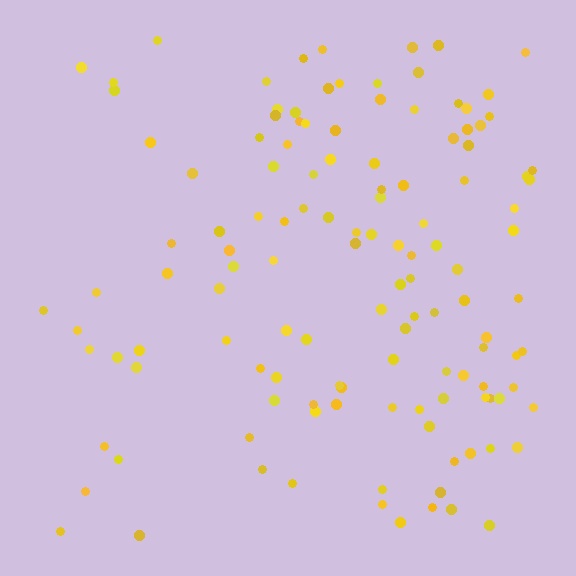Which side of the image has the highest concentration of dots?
The right.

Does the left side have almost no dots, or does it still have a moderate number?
Still a moderate number, just noticeably fewer than the right.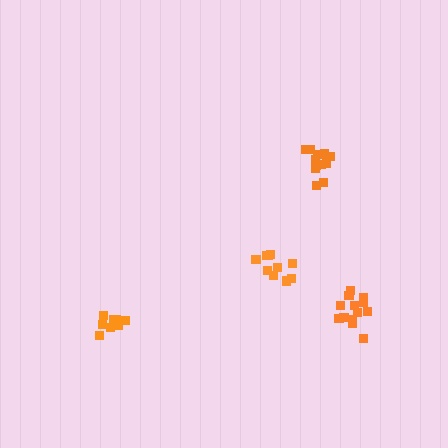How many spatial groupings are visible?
There are 4 spatial groupings.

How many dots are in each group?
Group 1: 10 dots, Group 2: 14 dots, Group 3: 8 dots, Group 4: 13 dots (45 total).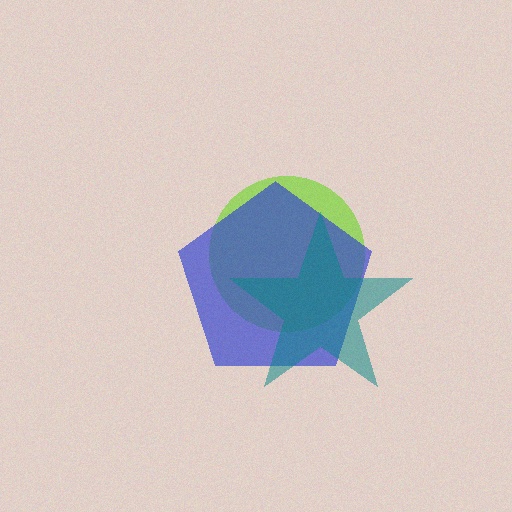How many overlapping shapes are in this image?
There are 3 overlapping shapes in the image.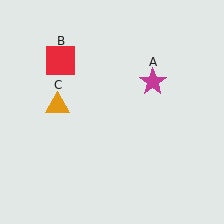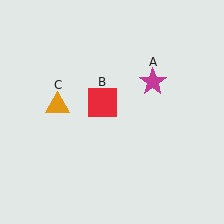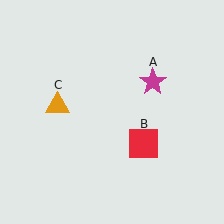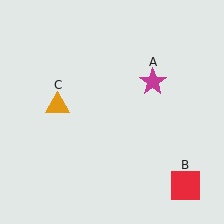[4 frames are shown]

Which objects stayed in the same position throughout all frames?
Magenta star (object A) and orange triangle (object C) remained stationary.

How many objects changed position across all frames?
1 object changed position: red square (object B).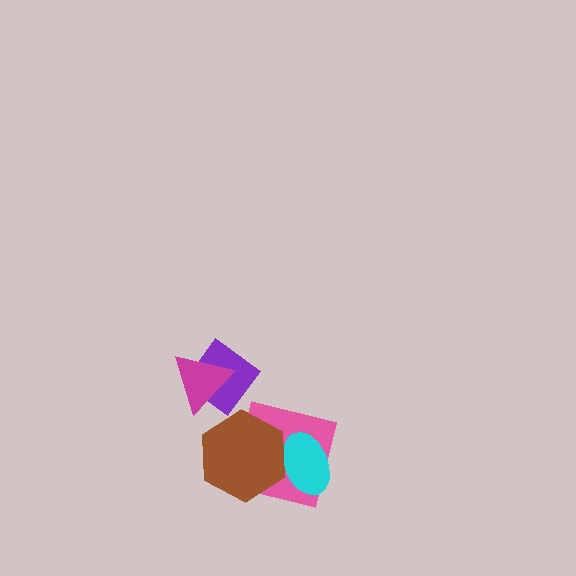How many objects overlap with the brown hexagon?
2 objects overlap with the brown hexagon.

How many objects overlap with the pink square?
2 objects overlap with the pink square.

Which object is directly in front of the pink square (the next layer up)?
The cyan ellipse is directly in front of the pink square.